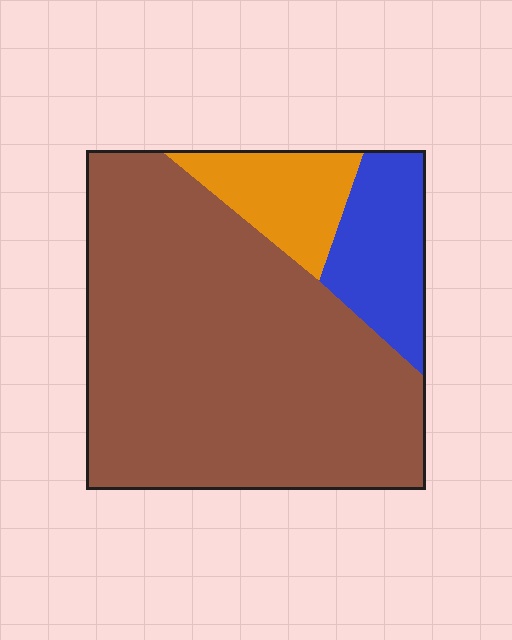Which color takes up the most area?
Brown, at roughly 75%.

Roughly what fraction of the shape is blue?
Blue takes up about one eighth (1/8) of the shape.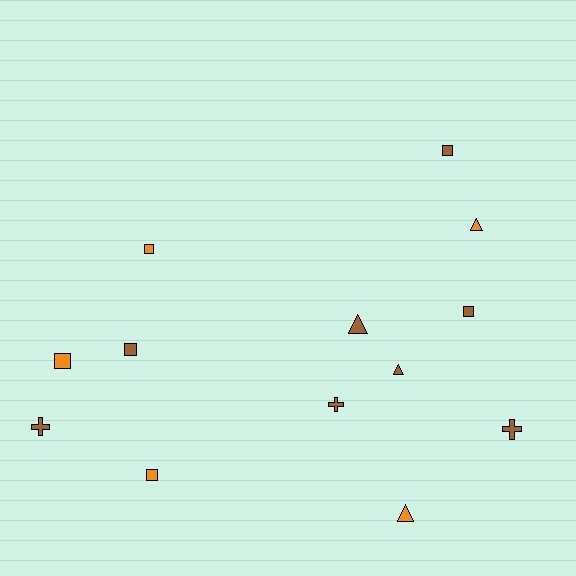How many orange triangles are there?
There are 2 orange triangles.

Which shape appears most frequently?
Square, with 6 objects.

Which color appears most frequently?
Brown, with 8 objects.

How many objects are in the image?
There are 13 objects.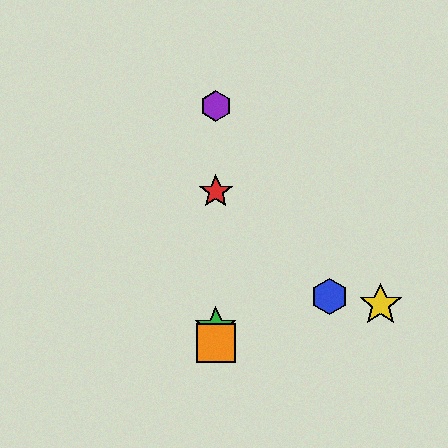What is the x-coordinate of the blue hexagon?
The blue hexagon is at x≈329.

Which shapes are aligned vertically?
The red star, the green star, the purple hexagon, the orange square are aligned vertically.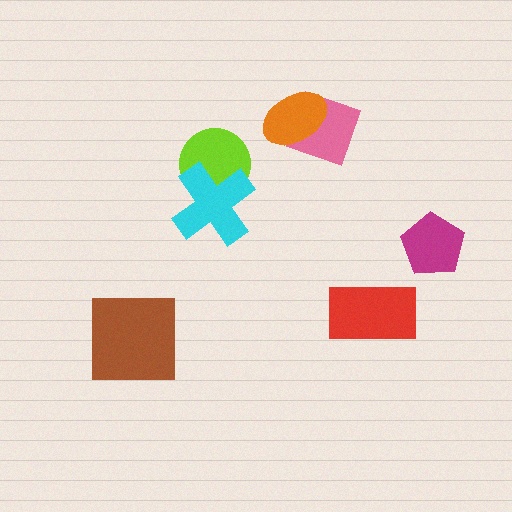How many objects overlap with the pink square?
1 object overlaps with the pink square.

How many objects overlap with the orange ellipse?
1 object overlaps with the orange ellipse.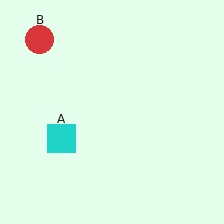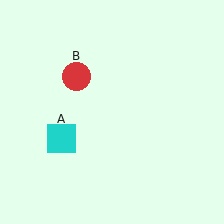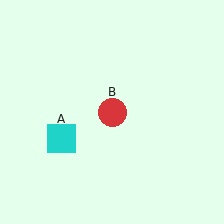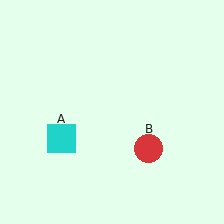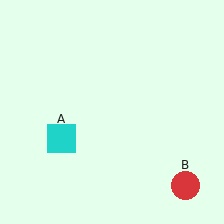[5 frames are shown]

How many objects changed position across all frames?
1 object changed position: red circle (object B).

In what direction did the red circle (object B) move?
The red circle (object B) moved down and to the right.